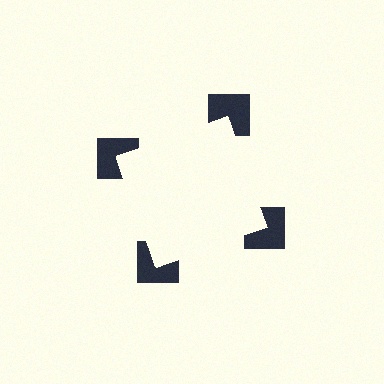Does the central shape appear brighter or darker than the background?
It typically appears slightly brighter than the background, even though no actual brightness change is drawn.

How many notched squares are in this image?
There are 4 — one at each vertex of the illusory square.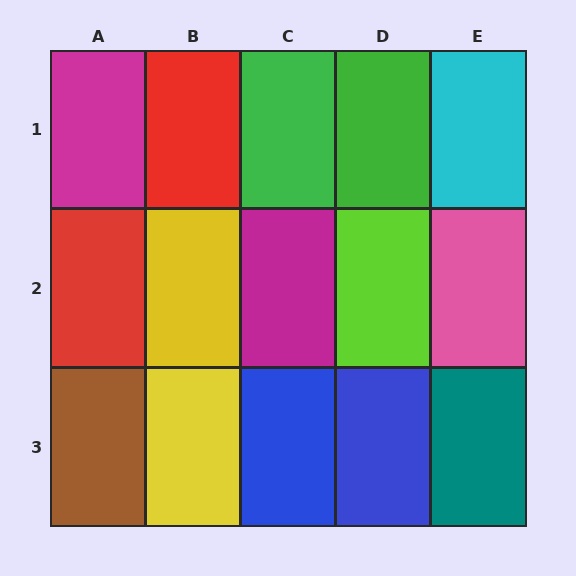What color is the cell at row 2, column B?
Yellow.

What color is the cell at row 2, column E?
Pink.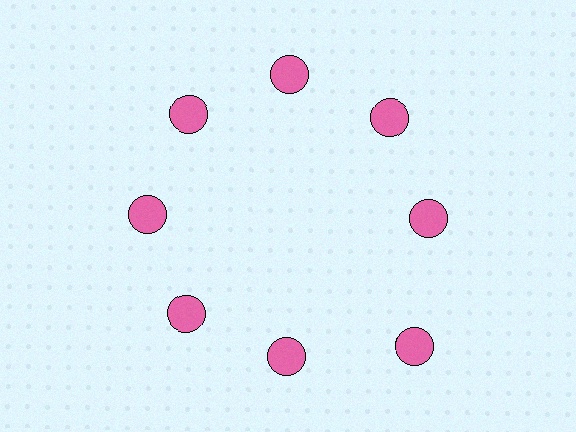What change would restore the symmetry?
The symmetry would be restored by moving it inward, back onto the ring so that all 8 circles sit at equal angles and equal distance from the center.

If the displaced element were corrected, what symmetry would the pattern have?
It would have 8-fold rotational symmetry — the pattern would map onto itself every 45 degrees.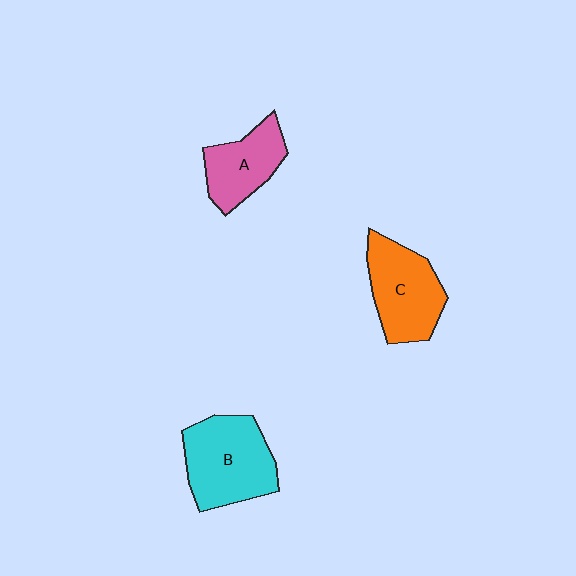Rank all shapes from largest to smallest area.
From largest to smallest: B (cyan), C (orange), A (pink).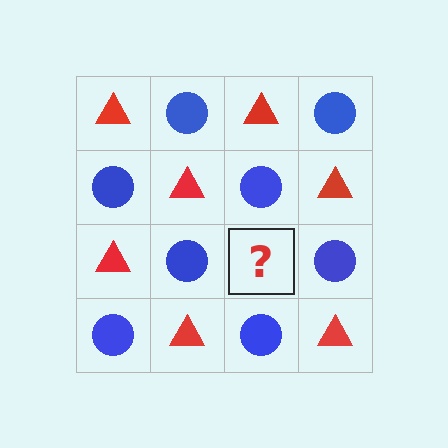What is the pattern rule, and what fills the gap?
The rule is that it alternates red triangle and blue circle in a checkerboard pattern. The gap should be filled with a red triangle.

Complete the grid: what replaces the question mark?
The question mark should be replaced with a red triangle.